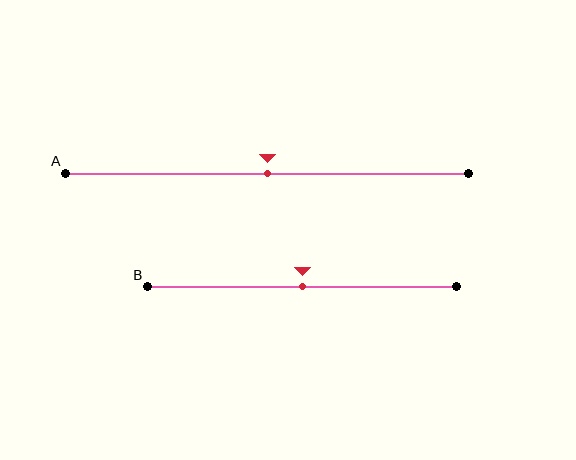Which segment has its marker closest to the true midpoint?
Segment A has its marker closest to the true midpoint.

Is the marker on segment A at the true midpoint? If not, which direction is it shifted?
Yes, the marker on segment A is at the true midpoint.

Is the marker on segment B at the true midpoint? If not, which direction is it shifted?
Yes, the marker on segment B is at the true midpoint.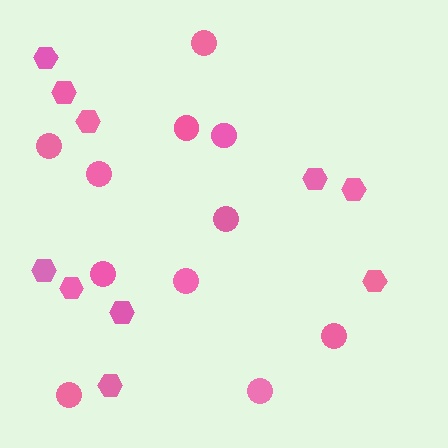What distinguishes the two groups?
There are 2 groups: one group of hexagons (10) and one group of circles (11).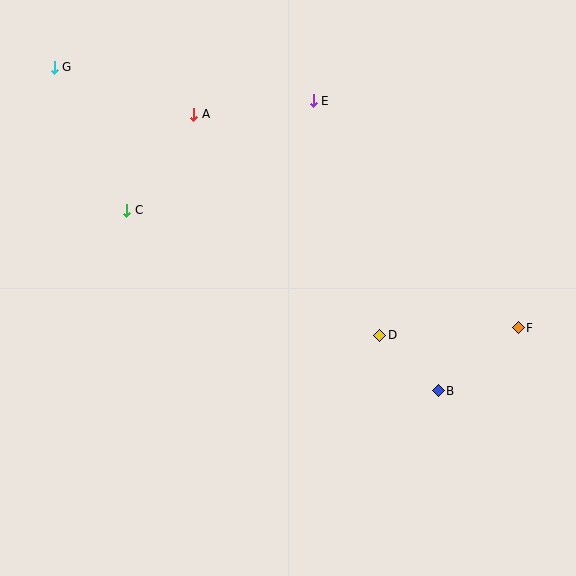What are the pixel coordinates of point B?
Point B is at (438, 391).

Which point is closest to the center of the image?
Point D at (379, 335) is closest to the center.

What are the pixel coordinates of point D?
Point D is at (379, 335).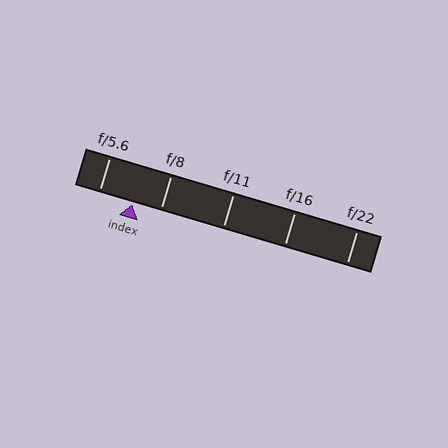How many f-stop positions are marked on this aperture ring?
There are 5 f-stop positions marked.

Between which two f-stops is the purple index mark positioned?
The index mark is between f/5.6 and f/8.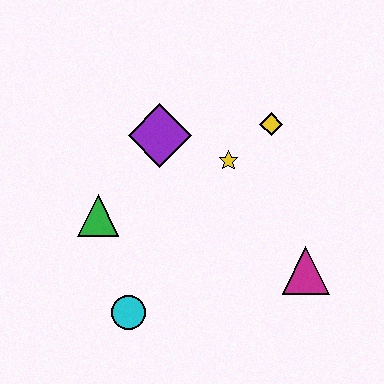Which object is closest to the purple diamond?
The yellow star is closest to the purple diamond.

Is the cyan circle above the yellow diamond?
No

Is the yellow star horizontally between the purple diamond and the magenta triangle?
Yes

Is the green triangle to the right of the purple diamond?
No